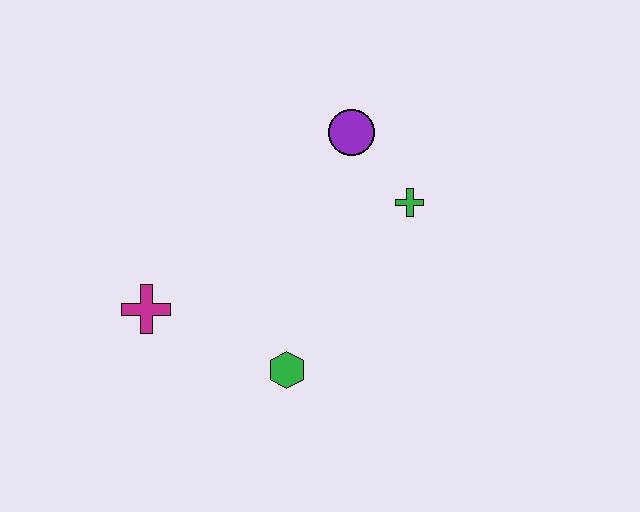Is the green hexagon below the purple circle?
Yes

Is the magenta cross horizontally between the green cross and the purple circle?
No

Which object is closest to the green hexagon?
The magenta cross is closest to the green hexagon.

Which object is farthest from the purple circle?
The magenta cross is farthest from the purple circle.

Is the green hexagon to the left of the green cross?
Yes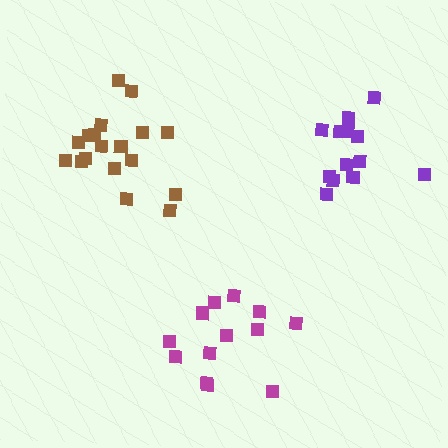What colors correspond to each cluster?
The clusters are colored: magenta, purple, brown.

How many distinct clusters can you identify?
There are 3 distinct clusters.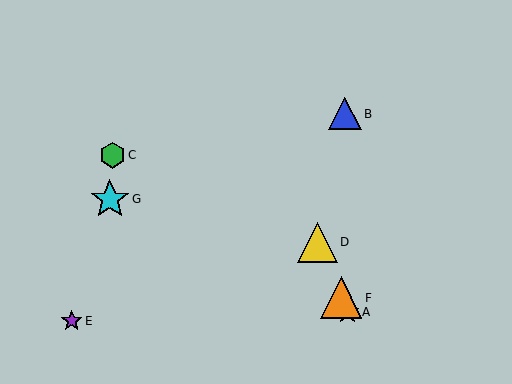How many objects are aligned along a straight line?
3 objects (A, D, F) are aligned along a straight line.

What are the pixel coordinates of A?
Object A is at (347, 312).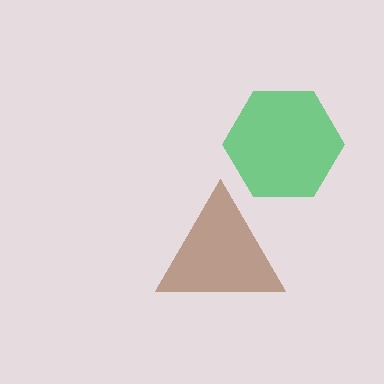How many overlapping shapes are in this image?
There are 2 overlapping shapes in the image.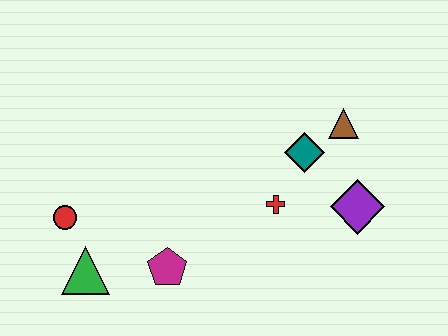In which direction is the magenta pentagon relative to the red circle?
The magenta pentagon is to the right of the red circle.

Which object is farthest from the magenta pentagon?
The brown triangle is farthest from the magenta pentagon.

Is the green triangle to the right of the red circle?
Yes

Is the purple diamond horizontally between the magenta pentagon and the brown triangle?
No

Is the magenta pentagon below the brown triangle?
Yes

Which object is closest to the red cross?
The teal diamond is closest to the red cross.